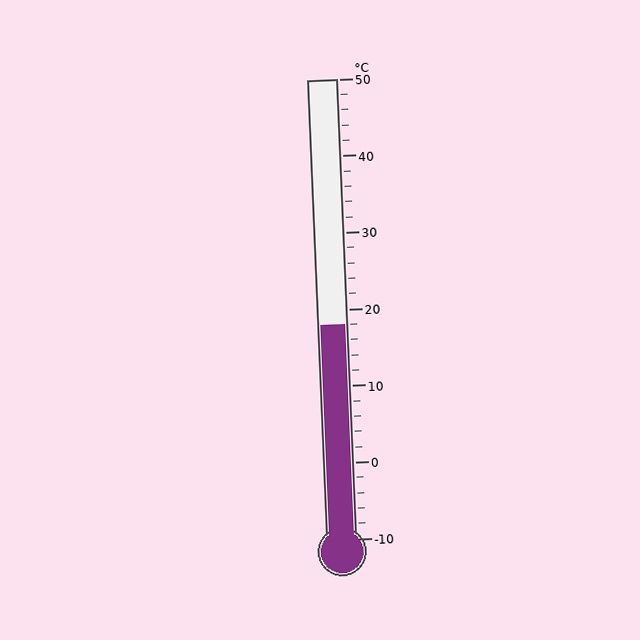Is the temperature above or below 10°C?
The temperature is above 10°C.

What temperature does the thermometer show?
The thermometer shows approximately 18°C.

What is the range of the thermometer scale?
The thermometer scale ranges from -10°C to 50°C.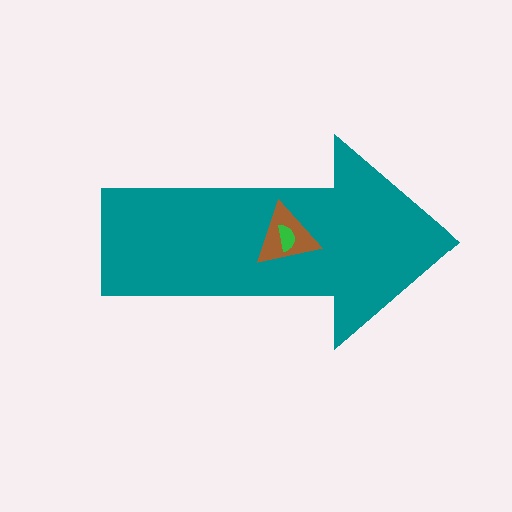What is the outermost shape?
The teal arrow.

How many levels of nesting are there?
3.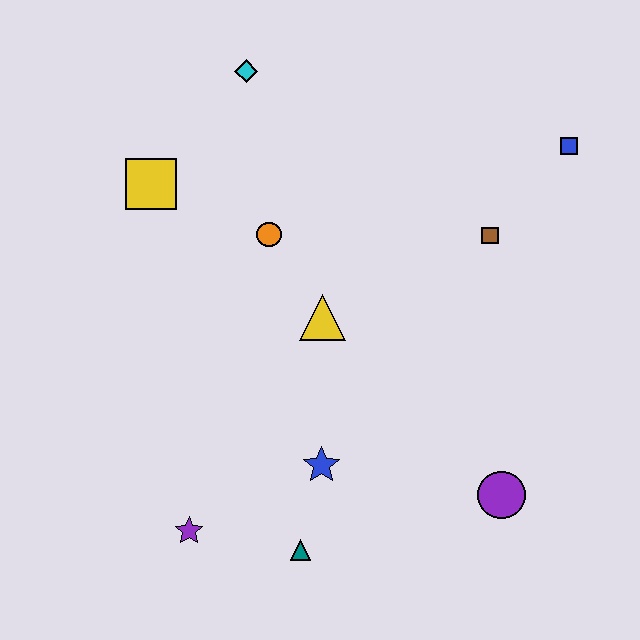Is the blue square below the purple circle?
No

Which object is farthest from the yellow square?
The purple circle is farthest from the yellow square.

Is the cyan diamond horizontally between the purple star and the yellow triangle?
Yes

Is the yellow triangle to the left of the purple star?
No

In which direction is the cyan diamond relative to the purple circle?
The cyan diamond is above the purple circle.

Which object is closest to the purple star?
The teal triangle is closest to the purple star.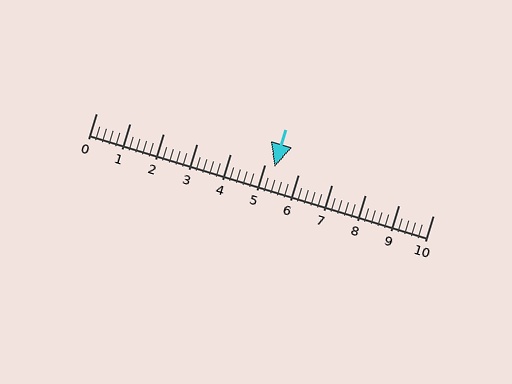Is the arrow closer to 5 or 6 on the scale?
The arrow is closer to 5.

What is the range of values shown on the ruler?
The ruler shows values from 0 to 10.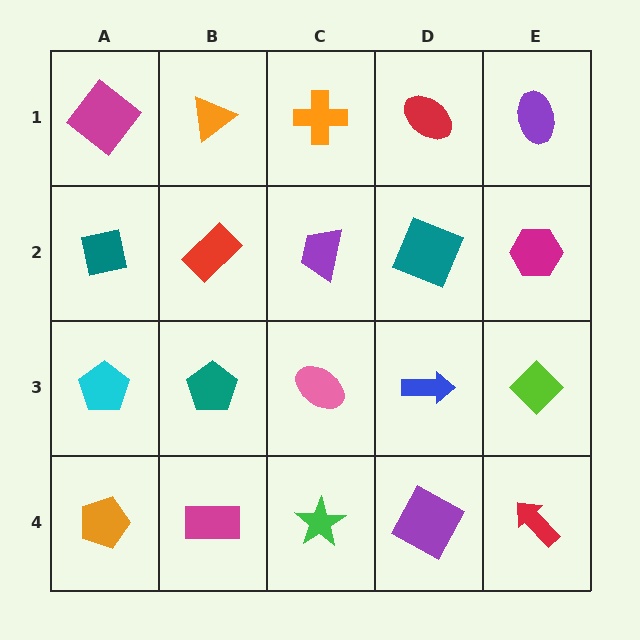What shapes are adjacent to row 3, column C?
A purple trapezoid (row 2, column C), a green star (row 4, column C), a teal pentagon (row 3, column B), a blue arrow (row 3, column D).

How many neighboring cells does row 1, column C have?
3.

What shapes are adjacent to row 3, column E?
A magenta hexagon (row 2, column E), a red arrow (row 4, column E), a blue arrow (row 3, column D).